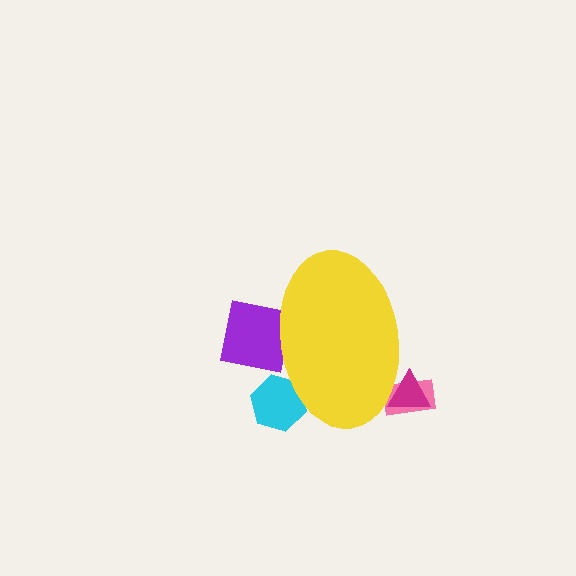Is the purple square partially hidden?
Yes, the purple square is partially hidden behind the yellow ellipse.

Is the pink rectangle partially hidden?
Yes, the pink rectangle is partially hidden behind the yellow ellipse.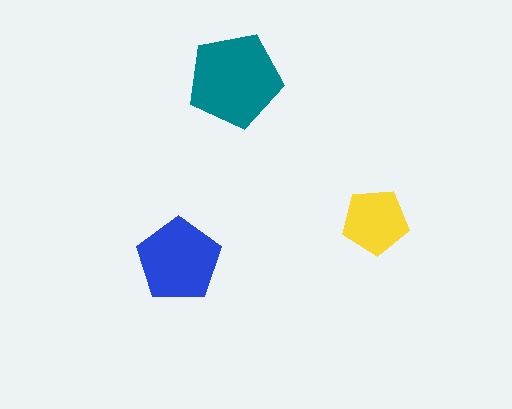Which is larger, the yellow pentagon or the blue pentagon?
The blue one.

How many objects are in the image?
There are 3 objects in the image.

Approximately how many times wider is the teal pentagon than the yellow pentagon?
About 1.5 times wider.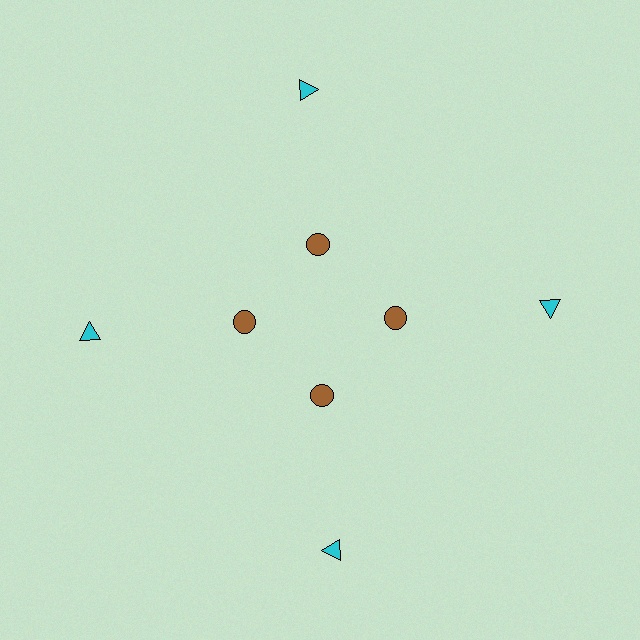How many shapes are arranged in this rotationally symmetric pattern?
There are 8 shapes, arranged in 4 groups of 2.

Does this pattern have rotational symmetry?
Yes, this pattern has 4-fold rotational symmetry. It looks the same after rotating 90 degrees around the center.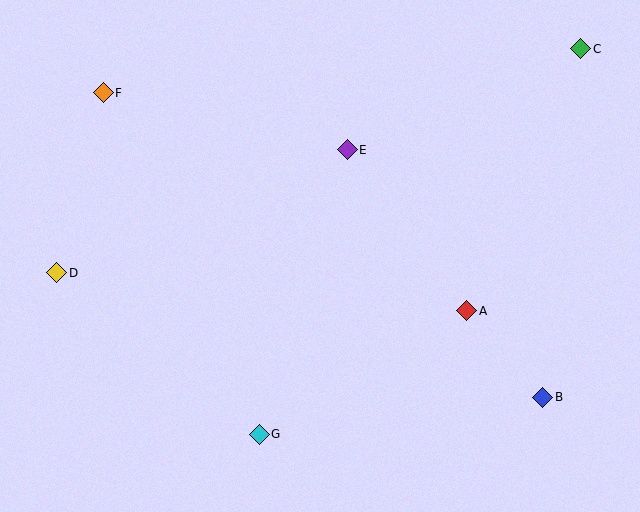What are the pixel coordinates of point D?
Point D is at (57, 273).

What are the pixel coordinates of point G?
Point G is at (259, 434).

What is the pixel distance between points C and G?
The distance between C and G is 502 pixels.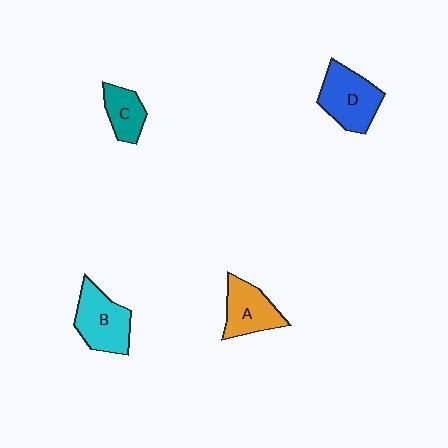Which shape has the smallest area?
Shape C (teal).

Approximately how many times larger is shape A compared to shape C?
Approximately 1.4 times.